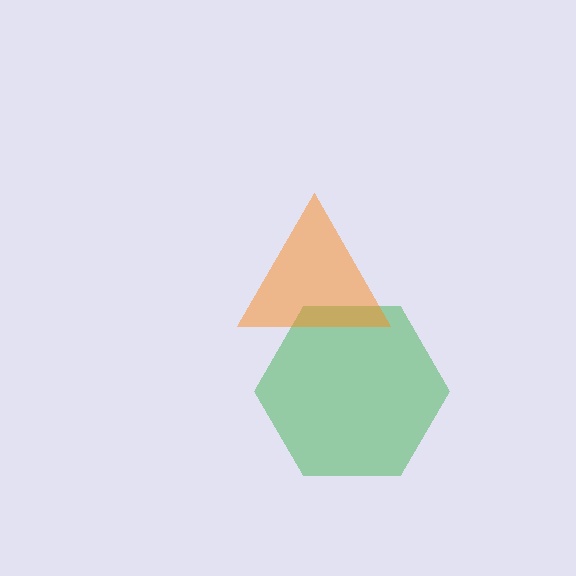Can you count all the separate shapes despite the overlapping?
Yes, there are 2 separate shapes.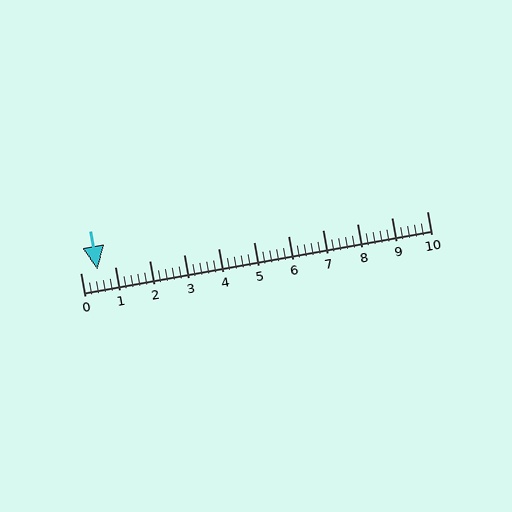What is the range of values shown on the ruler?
The ruler shows values from 0 to 10.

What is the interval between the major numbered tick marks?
The major tick marks are spaced 1 units apart.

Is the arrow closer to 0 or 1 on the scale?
The arrow is closer to 1.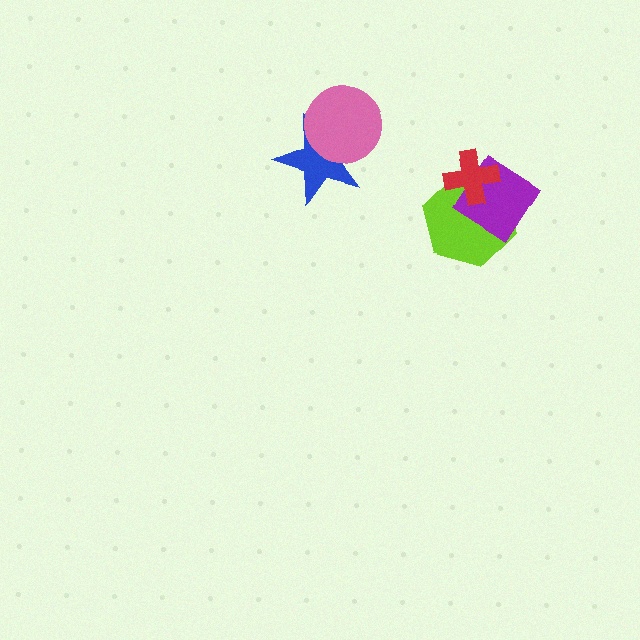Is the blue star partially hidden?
Yes, it is partially covered by another shape.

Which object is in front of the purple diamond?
The red cross is in front of the purple diamond.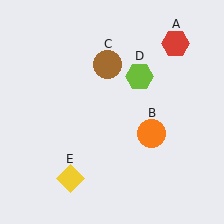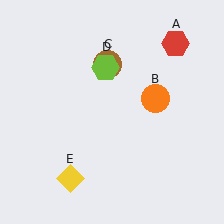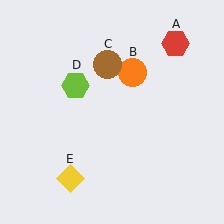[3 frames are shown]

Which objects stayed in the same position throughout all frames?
Red hexagon (object A) and brown circle (object C) and yellow diamond (object E) remained stationary.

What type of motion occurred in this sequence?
The orange circle (object B), lime hexagon (object D) rotated counterclockwise around the center of the scene.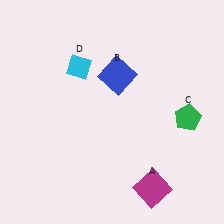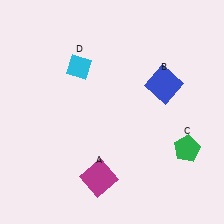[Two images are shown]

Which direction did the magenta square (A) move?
The magenta square (A) moved left.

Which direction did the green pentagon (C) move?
The green pentagon (C) moved down.